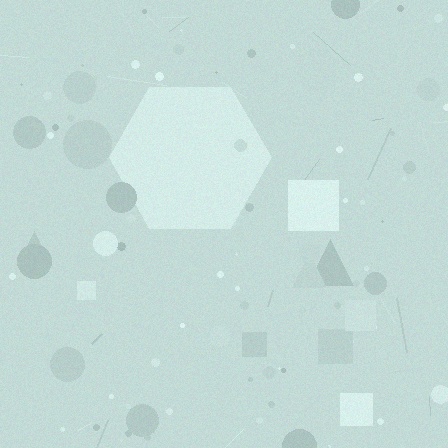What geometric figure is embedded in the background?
A hexagon is embedded in the background.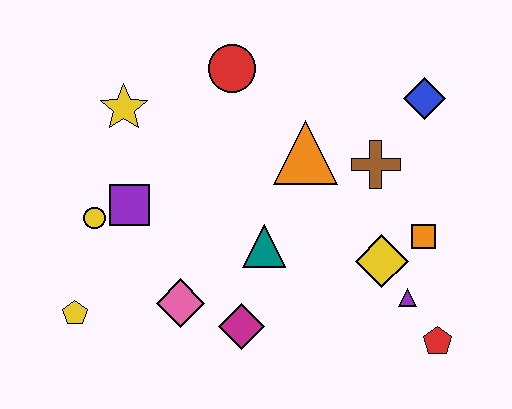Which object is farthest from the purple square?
The red pentagon is farthest from the purple square.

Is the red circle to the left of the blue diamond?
Yes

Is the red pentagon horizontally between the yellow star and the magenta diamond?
No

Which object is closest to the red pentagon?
The purple triangle is closest to the red pentagon.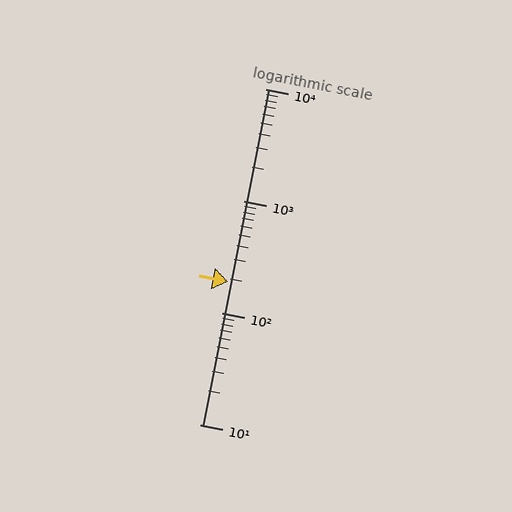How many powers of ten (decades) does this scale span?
The scale spans 3 decades, from 10 to 10000.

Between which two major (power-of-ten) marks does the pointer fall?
The pointer is between 100 and 1000.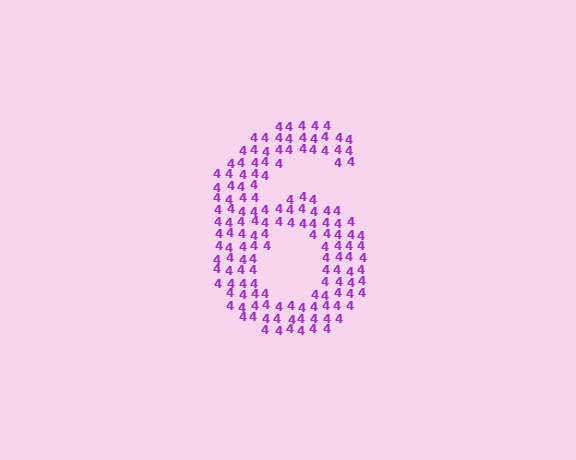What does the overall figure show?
The overall figure shows the digit 6.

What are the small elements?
The small elements are digit 4's.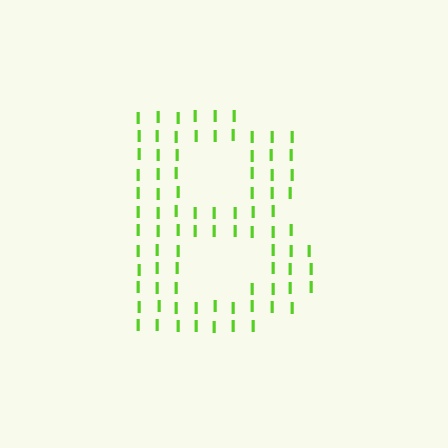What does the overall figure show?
The overall figure shows the letter B.